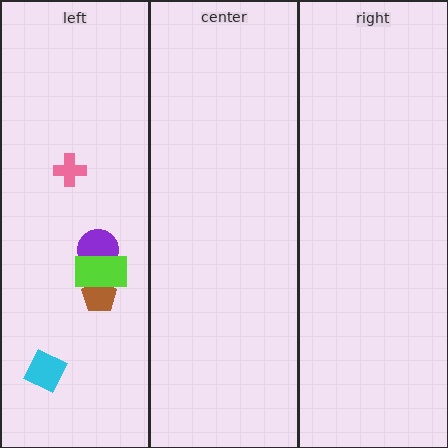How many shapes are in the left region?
5.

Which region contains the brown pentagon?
The left region.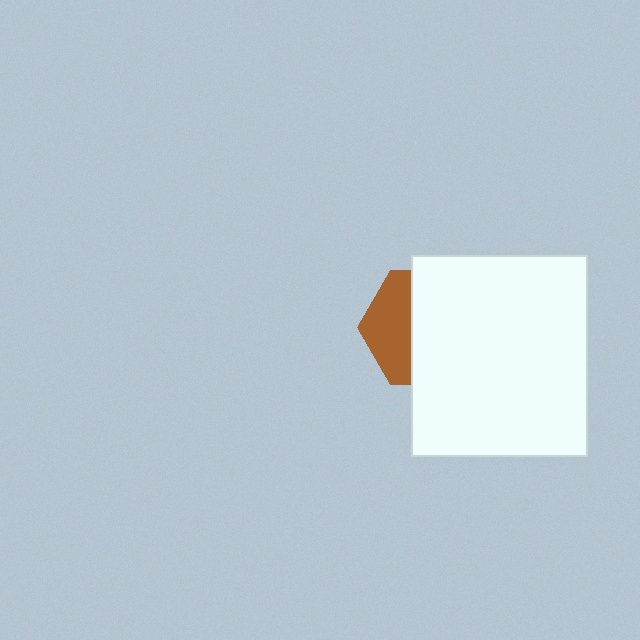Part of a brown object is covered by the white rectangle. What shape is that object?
It is a hexagon.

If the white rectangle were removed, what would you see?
You would see the complete brown hexagon.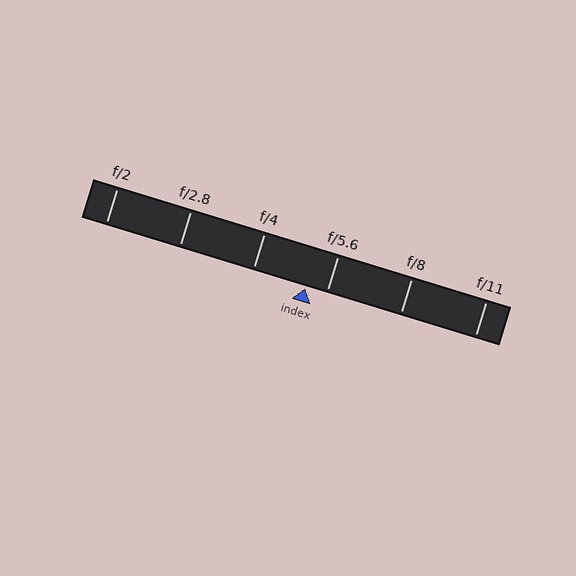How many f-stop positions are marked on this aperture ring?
There are 6 f-stop positions marked.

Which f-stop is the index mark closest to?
The index mark is closest to f/5.6.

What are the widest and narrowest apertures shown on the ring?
The widest aperture shown is f/2 and the narrowest is f/11.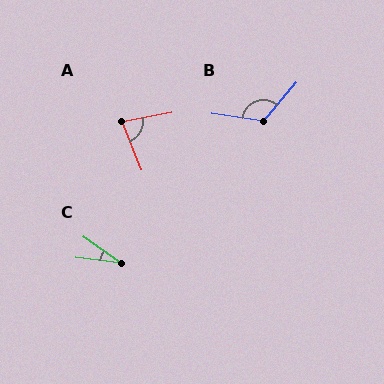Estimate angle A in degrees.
Approximately 78 degrees.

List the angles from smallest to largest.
C (27°), A (78°), B (121°).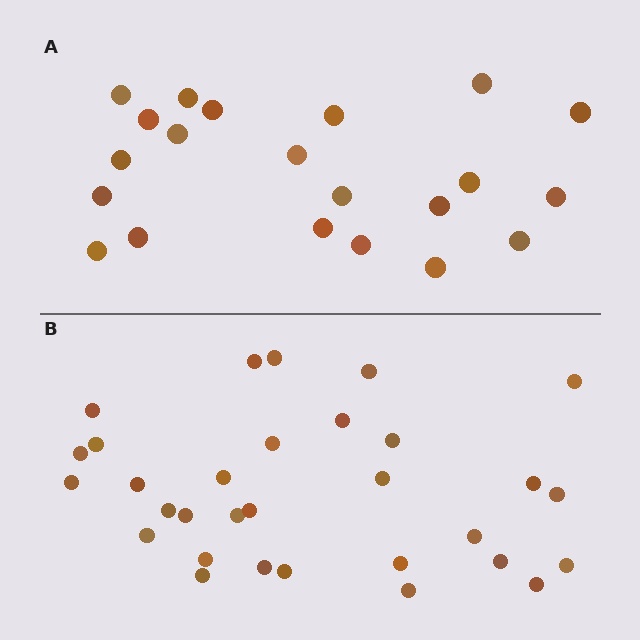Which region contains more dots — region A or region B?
Region B (the bottom region) has more dots.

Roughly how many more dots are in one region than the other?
Region B has roughly 10 or so more dots than region A.